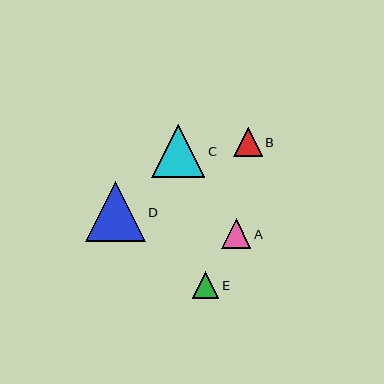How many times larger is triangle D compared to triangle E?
Triangle D is approximately 2.2 times the size of triangle E.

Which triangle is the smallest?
Triangle E is the smallest with a size of approximately 27 pixels.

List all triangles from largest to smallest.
From largest to smallest: D, C, A, B, E.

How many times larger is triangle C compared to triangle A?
Triangle C is approximately 1.8 times the size of triangle A.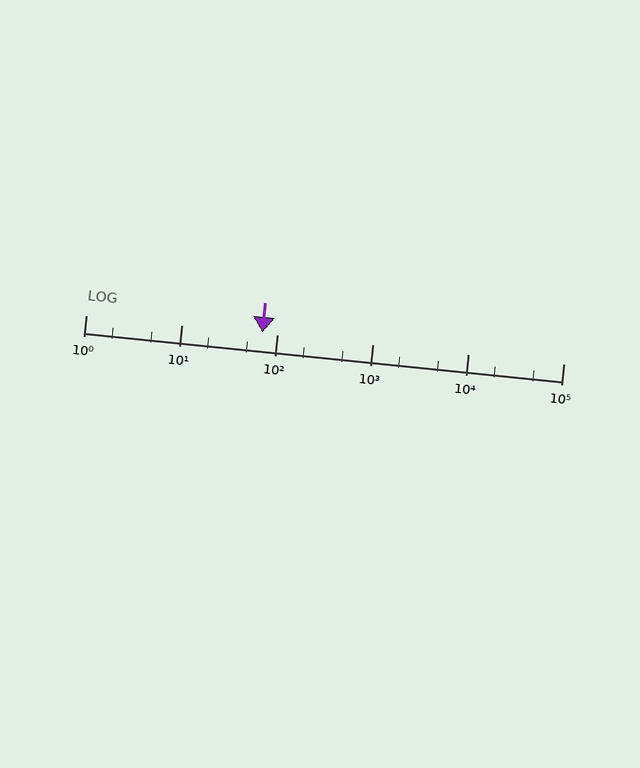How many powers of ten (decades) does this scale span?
The scale spans 5 decades, from 1 to 100000.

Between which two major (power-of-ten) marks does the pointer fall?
The pointer is between 10 and 100.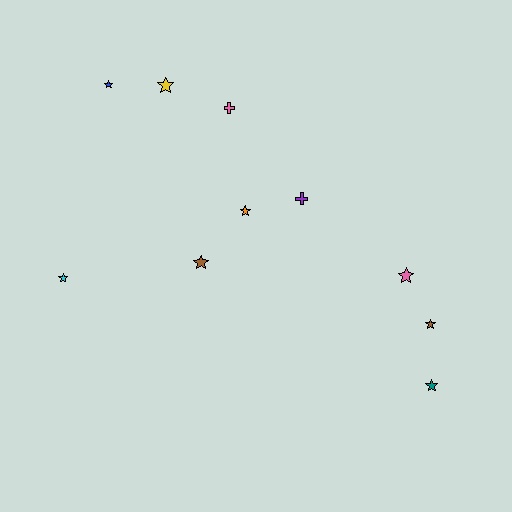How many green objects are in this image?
There are no green objects.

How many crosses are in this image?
There are 2 crosses.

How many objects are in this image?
There are 10 objects.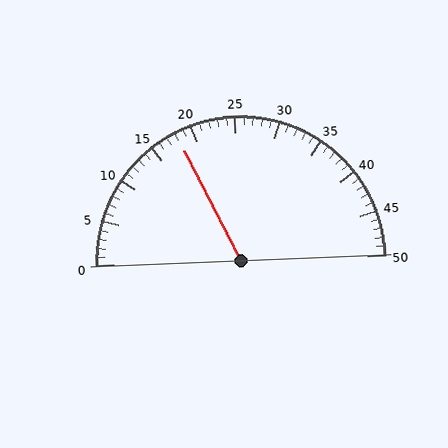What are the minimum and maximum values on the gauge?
The gauge ranges from 0 to 50.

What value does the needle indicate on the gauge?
The needle indicates approximately 18.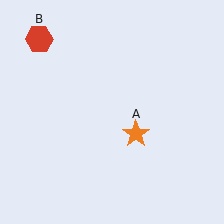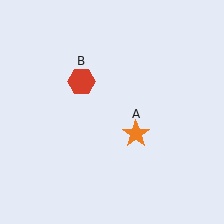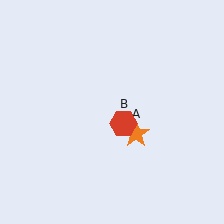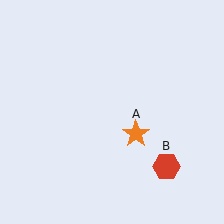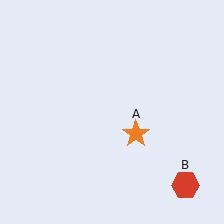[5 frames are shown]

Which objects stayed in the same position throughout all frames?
Orange star (object A) remained stationary.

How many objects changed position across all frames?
1 object changed position: red hexagon (object B).